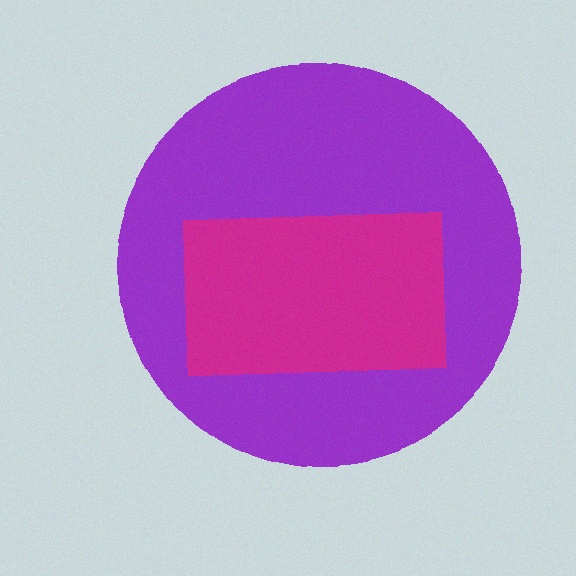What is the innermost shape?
The magenta rectangle.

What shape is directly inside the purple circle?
The magenta rectangle.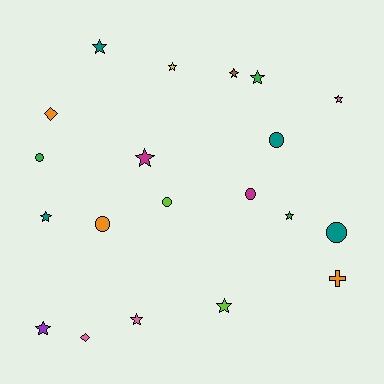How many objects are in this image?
There are 20 objects.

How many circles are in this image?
There are 6 circles.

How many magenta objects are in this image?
There are 2 magenta objects.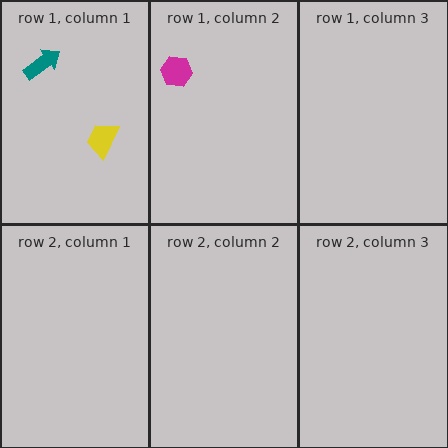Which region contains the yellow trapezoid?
The row 1, column 1 region.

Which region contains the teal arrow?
The row 1, column 1 region.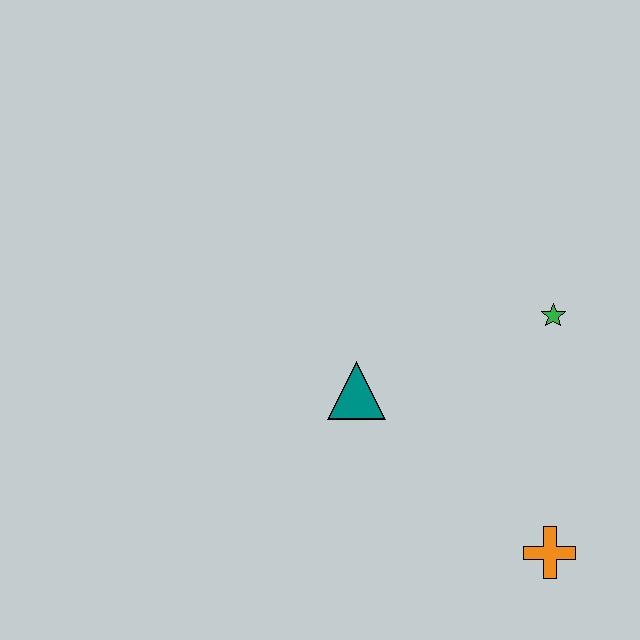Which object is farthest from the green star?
The orange cross is farthest from the green star.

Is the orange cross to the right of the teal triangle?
Yes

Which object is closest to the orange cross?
The green star is closest to the orange cross.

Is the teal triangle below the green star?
Yes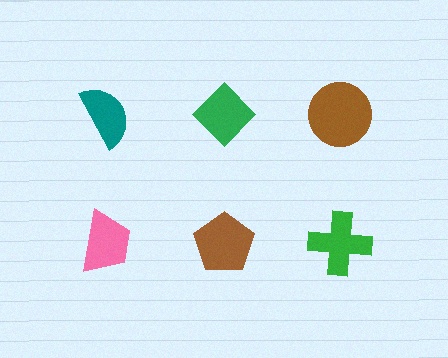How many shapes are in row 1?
3 shapes.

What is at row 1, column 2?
A green diamond.